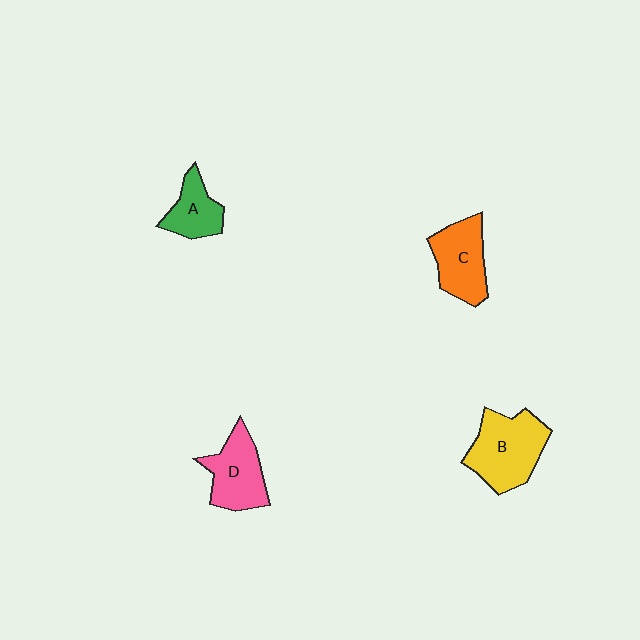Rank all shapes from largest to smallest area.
From largest to smallest: B (yellow), C (orange), D (pink), A (green).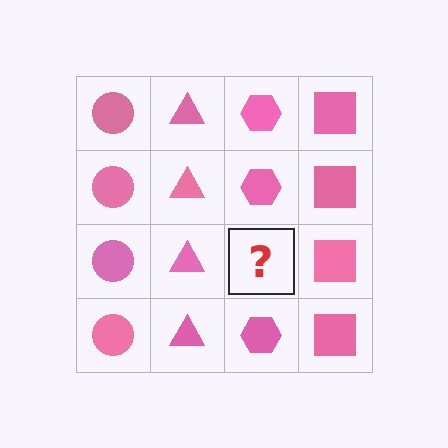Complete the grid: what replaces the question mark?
The question mark should be replaced with a pink hexagon.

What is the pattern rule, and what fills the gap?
The rule is that each column has a consistent shape. The gap should be filled with a pink hexagon.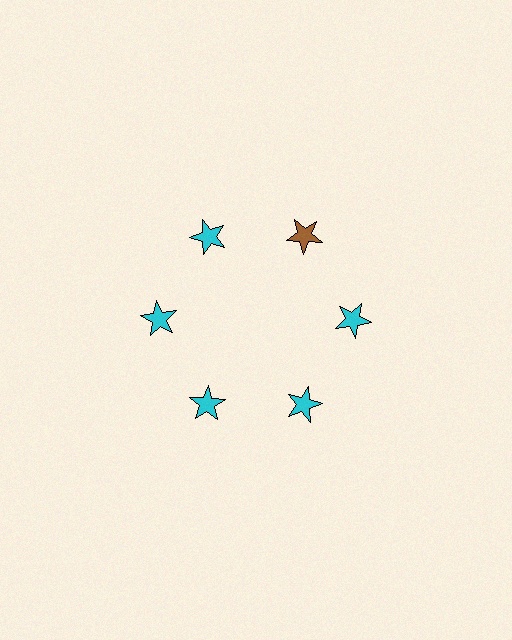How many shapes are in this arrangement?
There are 6 shapes arranged in a ring pattern.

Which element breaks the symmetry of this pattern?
The brown star at roughly the 1 o'clock position breaks the symmetry. All other shapes are cyan stars.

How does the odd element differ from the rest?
It has a different color: brown instead of cyan.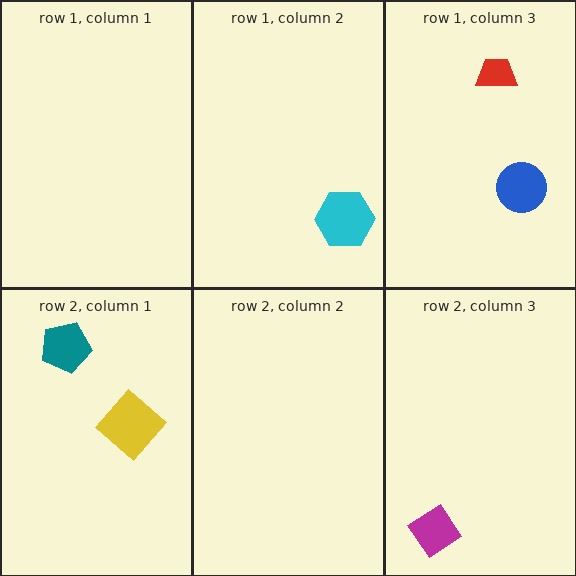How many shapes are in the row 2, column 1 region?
2.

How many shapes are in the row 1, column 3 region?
2.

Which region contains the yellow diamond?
The row 2, column 1 region.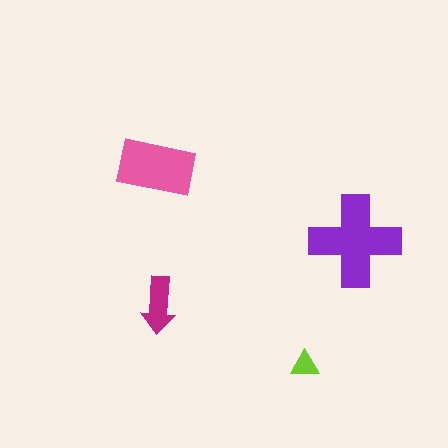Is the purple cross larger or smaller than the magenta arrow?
Larger.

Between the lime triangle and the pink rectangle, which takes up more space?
The pink rectangle.